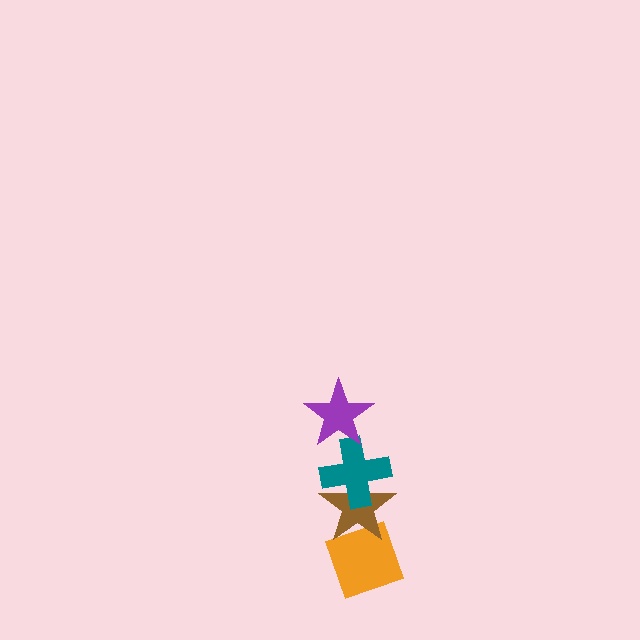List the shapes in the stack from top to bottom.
From top to bottom: the purple star, the teal cross, the brown star, the orange diamond.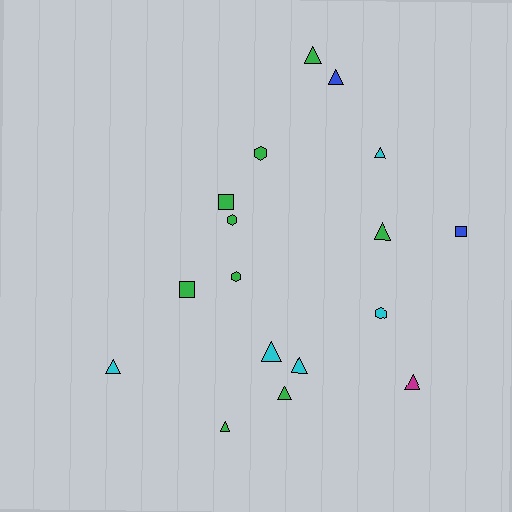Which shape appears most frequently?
Triangle, with 10 objects.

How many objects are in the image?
There are 17 objects.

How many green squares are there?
There are 2 green squares.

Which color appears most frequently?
Green, with 9 objects.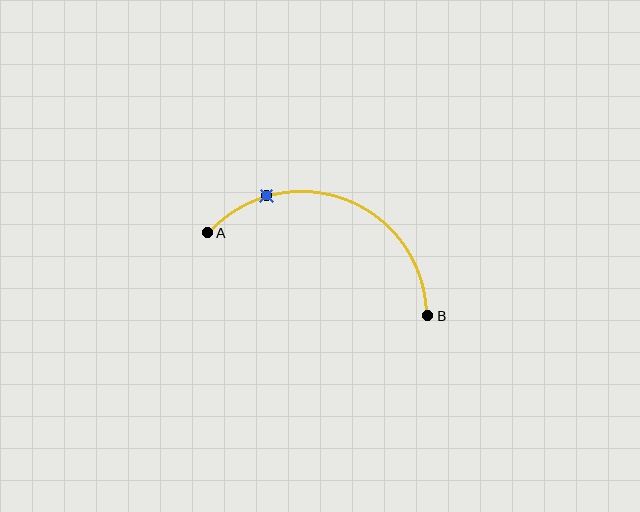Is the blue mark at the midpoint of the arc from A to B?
No. The blue mark lies on the arc but is closer to endpoint A. The arc midpoint would be at the point on the curve equidistant along the arc from both A and B.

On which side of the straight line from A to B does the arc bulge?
The arc bulges above the straight line connecting A and B.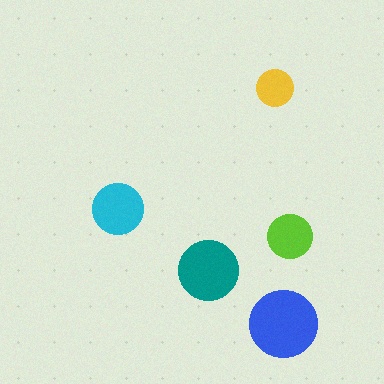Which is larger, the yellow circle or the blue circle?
The blue one.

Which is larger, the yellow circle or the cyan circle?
The cyan one.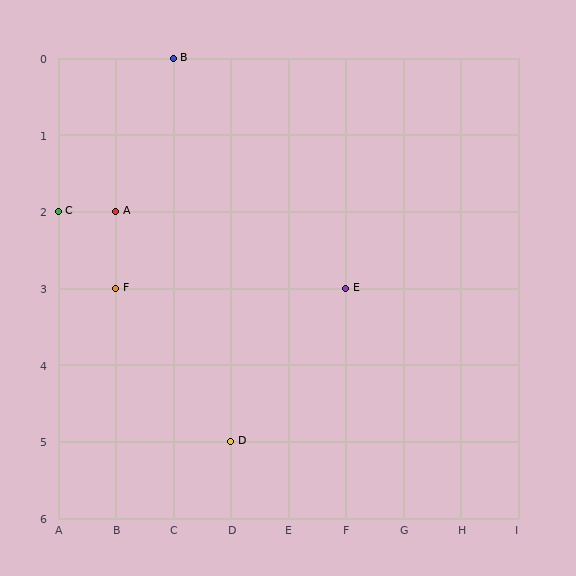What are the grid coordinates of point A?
Point A is at grid coordinates (B, 2).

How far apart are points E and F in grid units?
Points E and F are 4 columns apart.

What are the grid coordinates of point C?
Point C is at grid coordinates (A, 2).